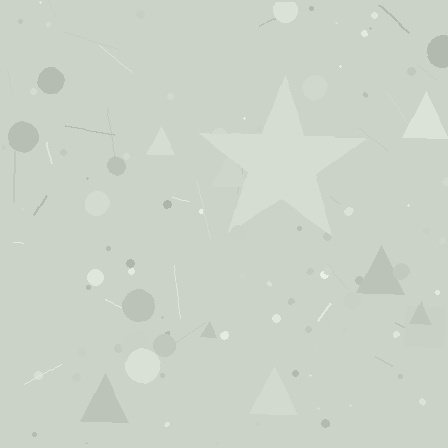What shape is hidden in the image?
A star is hidden in the image.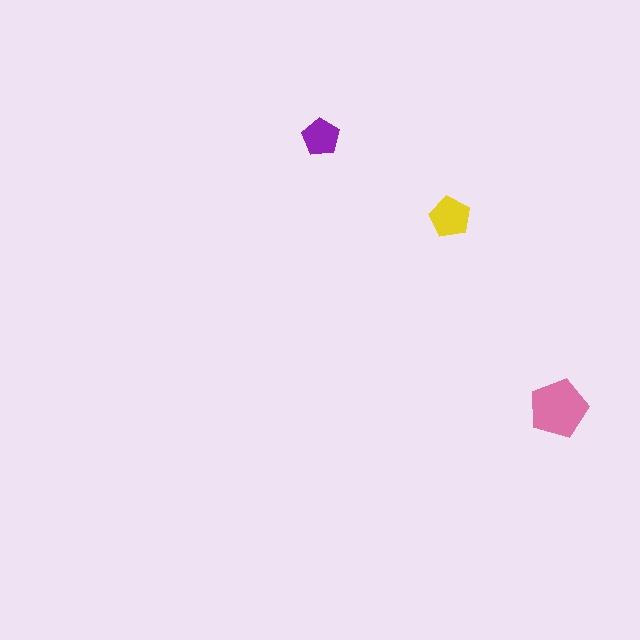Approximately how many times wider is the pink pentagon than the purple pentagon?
About 1.5 times wider.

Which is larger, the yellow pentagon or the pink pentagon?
The pink one.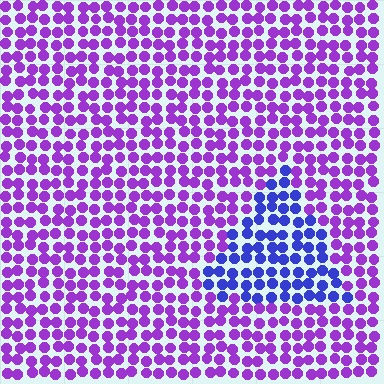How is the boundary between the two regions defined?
The boundary is defined purely by a slight shift in hue (about 45 degrees). Spacing, size, and orientation are identical on both sides.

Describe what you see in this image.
The image is filled with small purple elements in a uniform arrangement. A triangle-shaped region is visible where the elements are tinted to a slightly different hue, forming a subtle color boundary.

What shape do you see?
I see a triangle.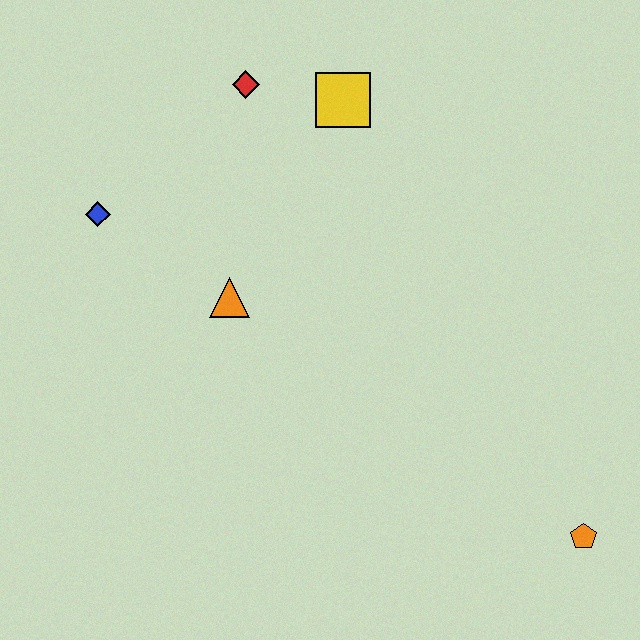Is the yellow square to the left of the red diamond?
No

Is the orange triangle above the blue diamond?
No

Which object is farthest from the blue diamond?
The orange pentagon is farthest from the blue diamond.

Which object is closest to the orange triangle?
The blue diamond is closest to the orange triangle.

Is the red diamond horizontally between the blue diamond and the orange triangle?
No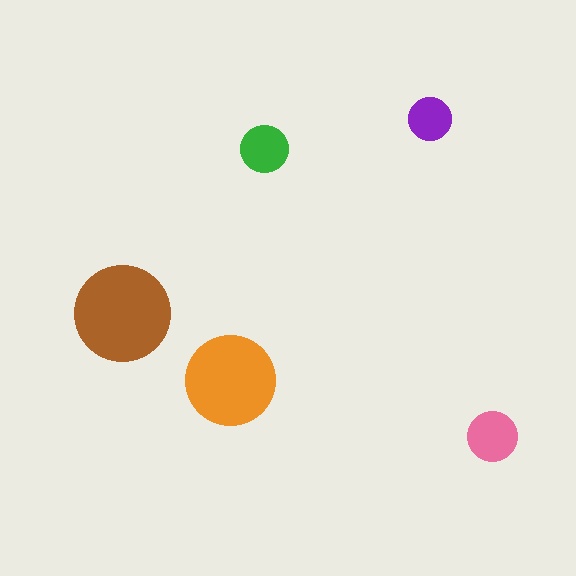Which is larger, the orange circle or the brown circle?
The brown one.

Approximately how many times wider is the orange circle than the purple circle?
About 2 times wider.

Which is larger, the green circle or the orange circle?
The orange one.